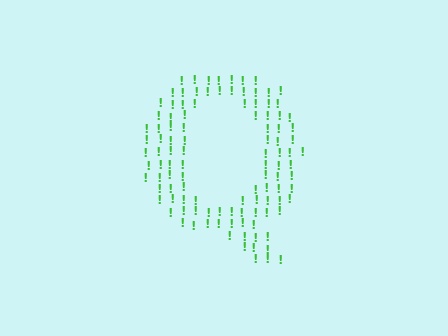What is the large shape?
The large shape is the letter Q.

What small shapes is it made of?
It is made of small exclamation marks.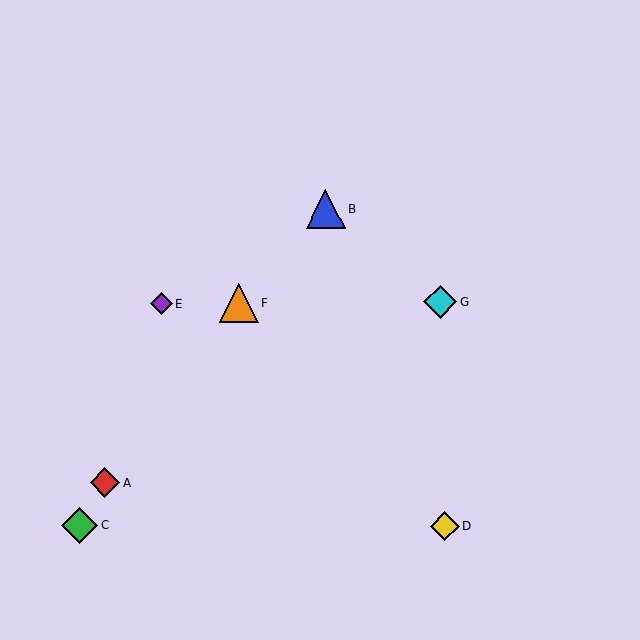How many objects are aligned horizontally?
3 objects (E, F, G) are aligned horizontally.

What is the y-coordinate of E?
Object E is at y≈304.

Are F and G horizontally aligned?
Yes, both are at y≈303.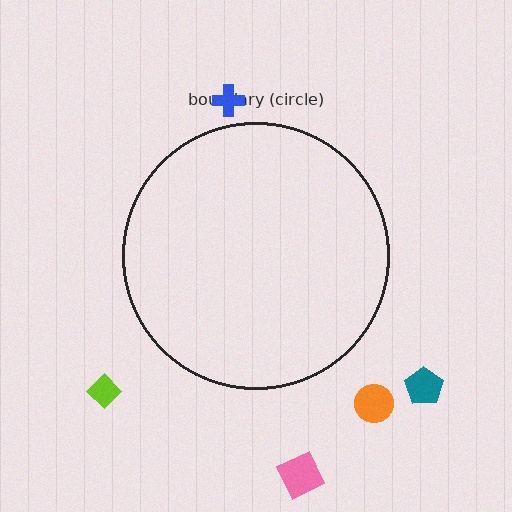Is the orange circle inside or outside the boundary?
Outside.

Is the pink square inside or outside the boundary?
Outside.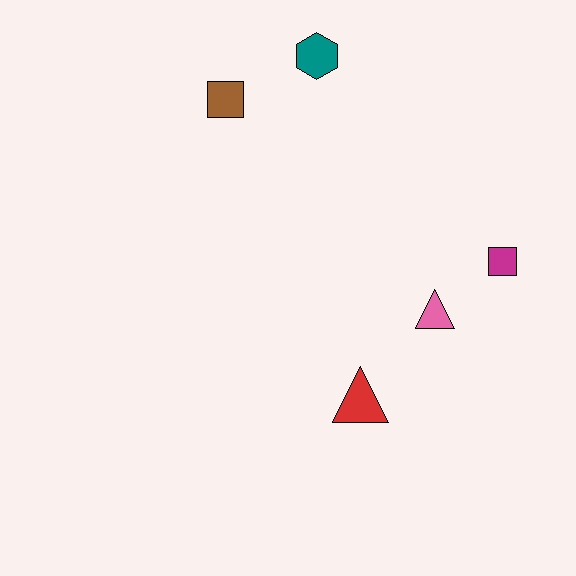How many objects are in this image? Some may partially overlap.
There are 5 objects.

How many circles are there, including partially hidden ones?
There are no circles.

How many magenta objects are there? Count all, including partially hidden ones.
There is 1 magenta object.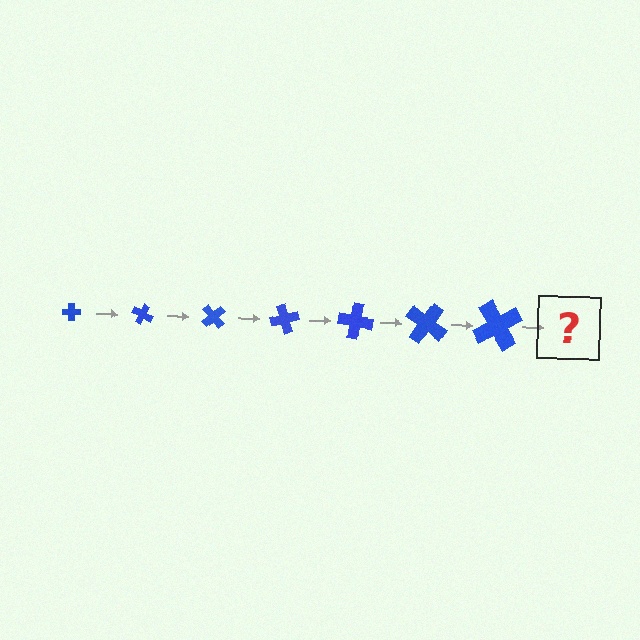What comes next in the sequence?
The next element should be a cross, larger than the previous one and rotated 175 degrees from the start.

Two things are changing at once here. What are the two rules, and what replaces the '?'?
The two rules are that the cross grows larger each step and it rotates 25 degrees each step. The '?' should be a cross, larger than the previous one and rotated 175 degrees from the start.